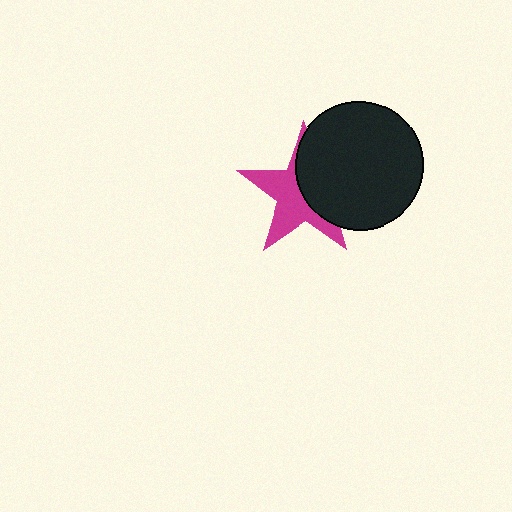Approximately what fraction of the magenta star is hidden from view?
Roughly 46% of the magenta star is hidden behind the black circle.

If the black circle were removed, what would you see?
You would see the complete magenta star.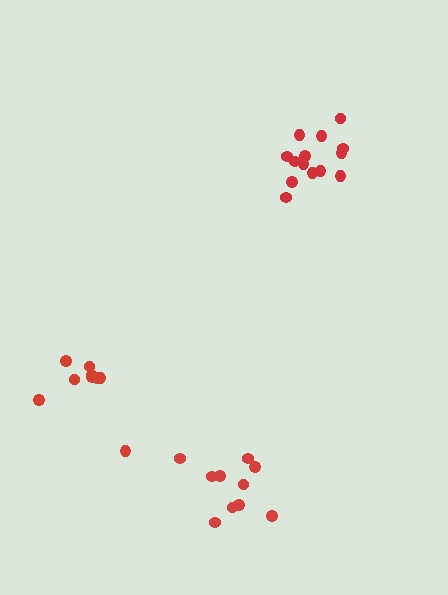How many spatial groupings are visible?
There are 3 spatial groupings.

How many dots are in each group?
Group 1: 9 dots, Group 2: 10 dots, Group 3: 14 dots (33 total).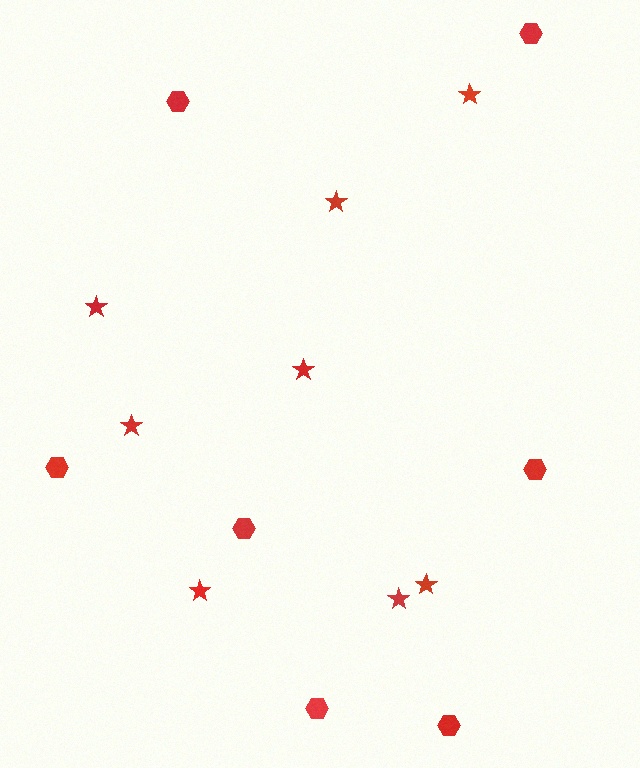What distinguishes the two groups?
There are 2 groups: one group of stars (8) and one group of hexagons (7).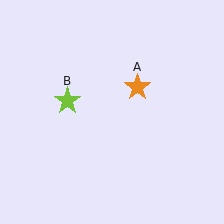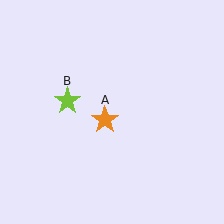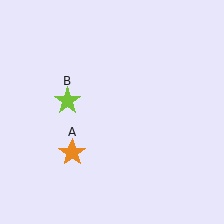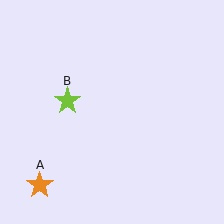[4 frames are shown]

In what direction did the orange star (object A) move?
The orange star (object A) moved down and to the left.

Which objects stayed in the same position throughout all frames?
Lime star (object B) remained stationary.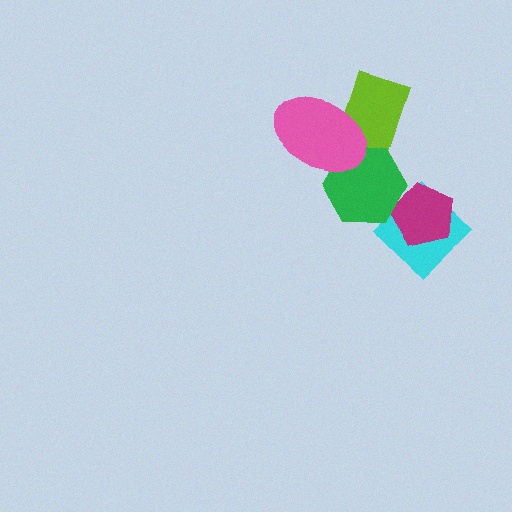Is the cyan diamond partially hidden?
Yes, it is partially covered by another shape.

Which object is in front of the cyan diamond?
The magenta pentagon is in front of the cyan diamond.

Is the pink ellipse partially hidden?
No, no other shape covers it.